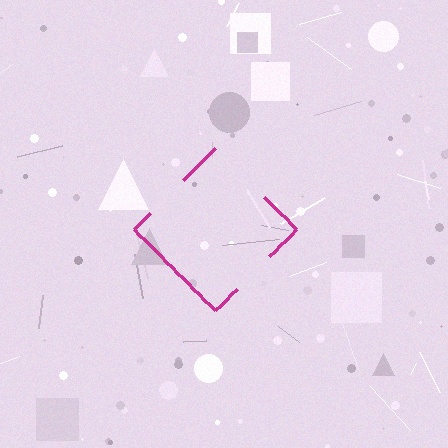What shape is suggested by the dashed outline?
The dashed outline suggests a diamond.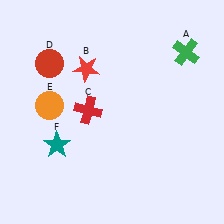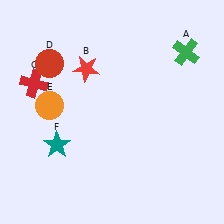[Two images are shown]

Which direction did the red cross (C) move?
The red cross (C) moved left.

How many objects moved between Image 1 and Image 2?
1 object moved between the two images.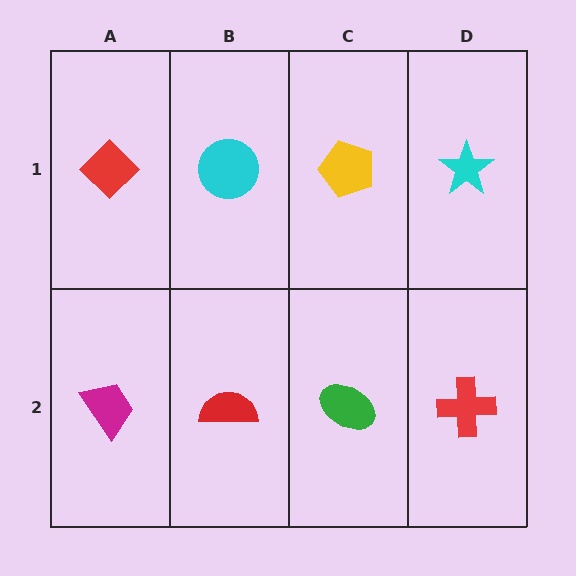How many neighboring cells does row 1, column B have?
3.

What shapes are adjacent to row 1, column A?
A magenta trapezoid (row 2, column A), a cyan circle (row 1, column B).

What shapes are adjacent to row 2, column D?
A cyan star (row 1, column D), a green ellipse (row 2, column C).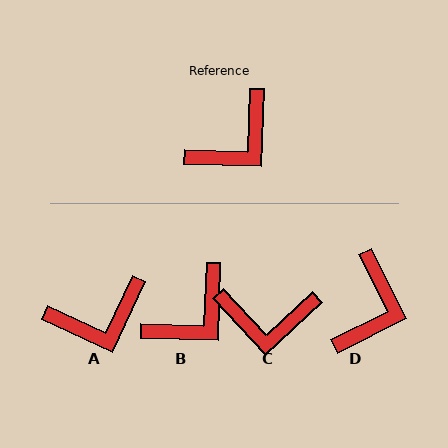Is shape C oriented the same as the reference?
No, it is off by about 45 degrees.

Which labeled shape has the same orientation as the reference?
B.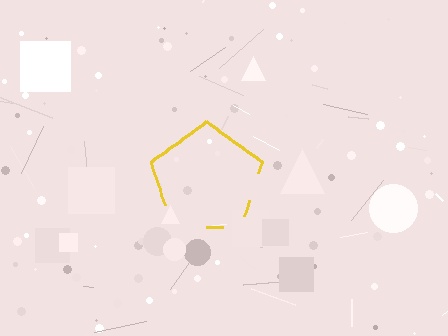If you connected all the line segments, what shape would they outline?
They would outline a pentagon.